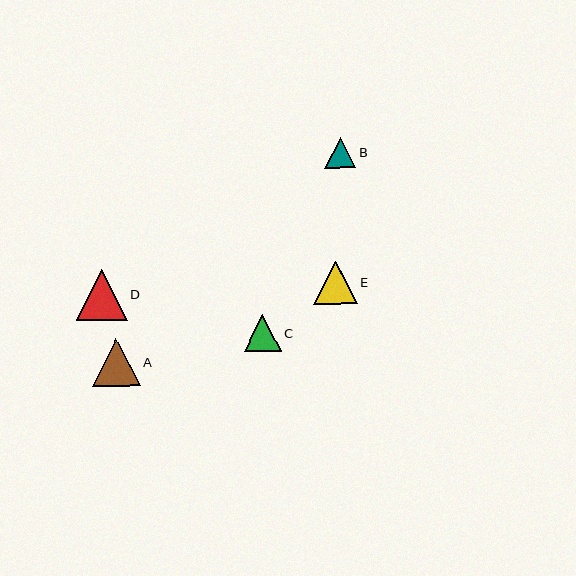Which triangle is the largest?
Triangle D is the largest with a size of approximately 51 pixels.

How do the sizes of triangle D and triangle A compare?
Triangle D and triangle A are approximately the same size.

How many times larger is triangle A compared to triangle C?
Triangle A is approximately 1.3 times the size of triangle C.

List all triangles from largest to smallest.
From largest to smallest: D, A, E, C, B.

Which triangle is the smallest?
Triangle B is the smallest with a size of approximately 31 pixels.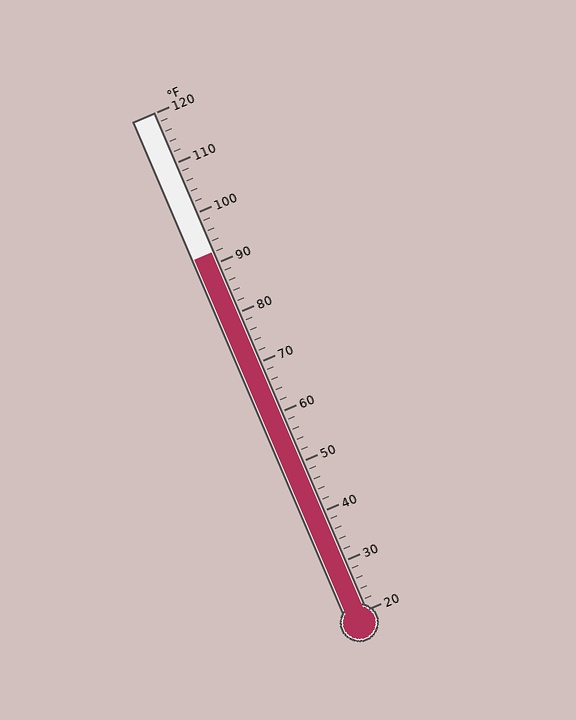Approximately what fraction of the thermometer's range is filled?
The thermometer is filled to approximately 70% of its range.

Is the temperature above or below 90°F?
The temperature is above 90°F.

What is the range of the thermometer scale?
The thermometer scale ranges from 20°F to 120°F.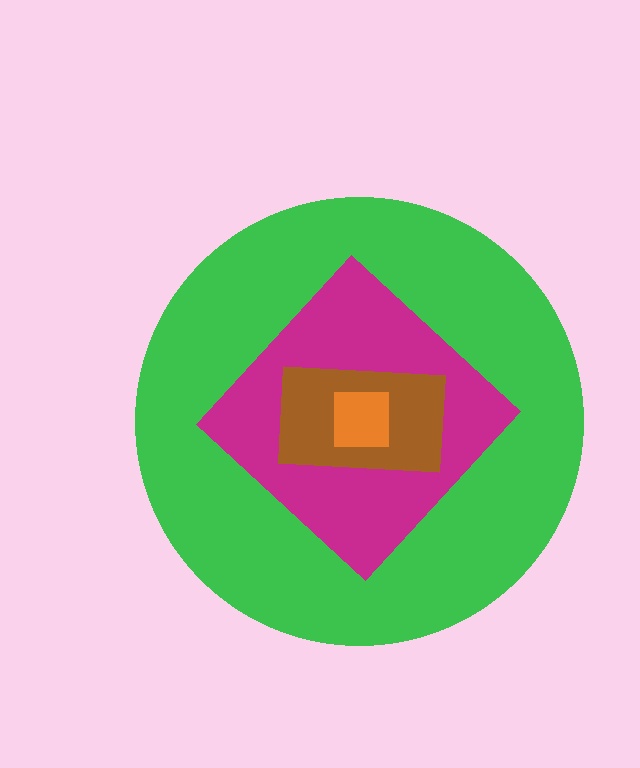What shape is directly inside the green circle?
The magenta diamond.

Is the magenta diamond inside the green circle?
Yes.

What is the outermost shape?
The green circle.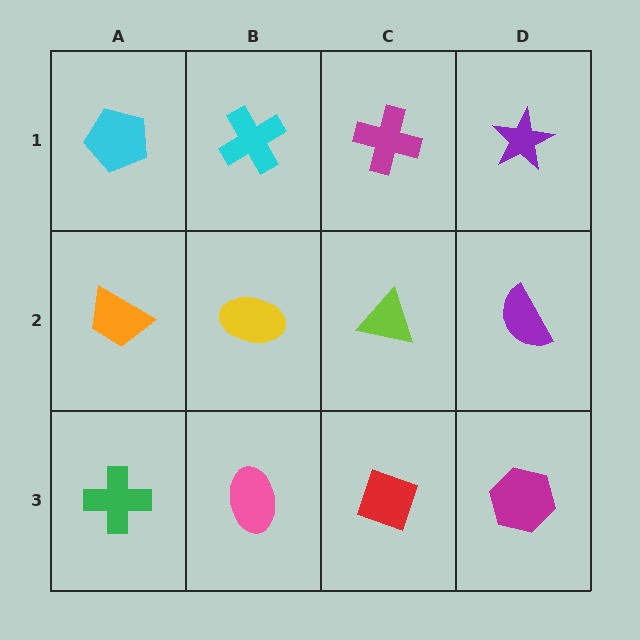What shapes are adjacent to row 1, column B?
A yellow ellipse (row 2, column B), a cyan pentagon (row 1, column A), a magenta cross (row 1, column C).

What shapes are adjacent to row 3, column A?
An orange trapezoid (row 2, column A), a pink ellipse (row 3, column B).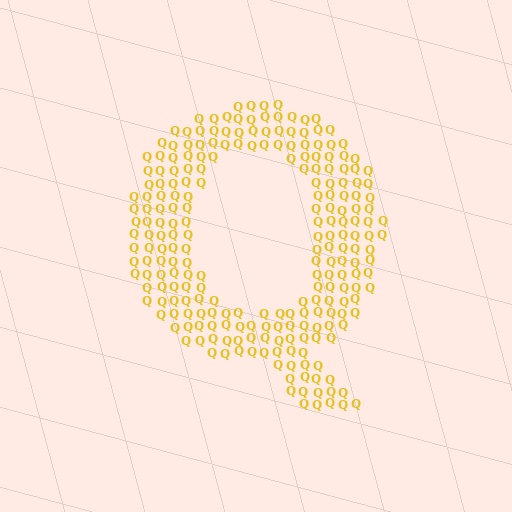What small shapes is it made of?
It is made of small letter Q's.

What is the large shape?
The large shape is the letter Q.